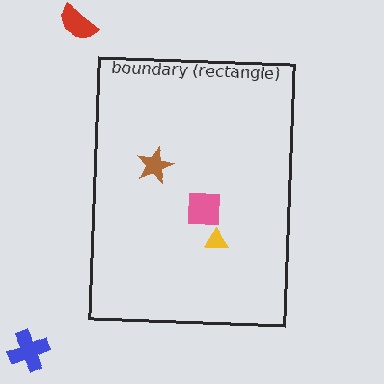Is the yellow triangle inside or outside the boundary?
Inside.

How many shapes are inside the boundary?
3 inside, 2 outside.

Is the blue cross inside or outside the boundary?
Outside.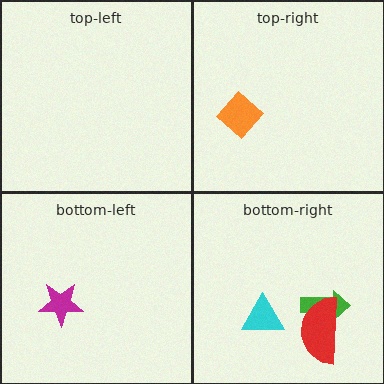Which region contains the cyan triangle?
The bottom-right region.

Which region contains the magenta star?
The bottom-left region.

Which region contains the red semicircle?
The bottom-right region.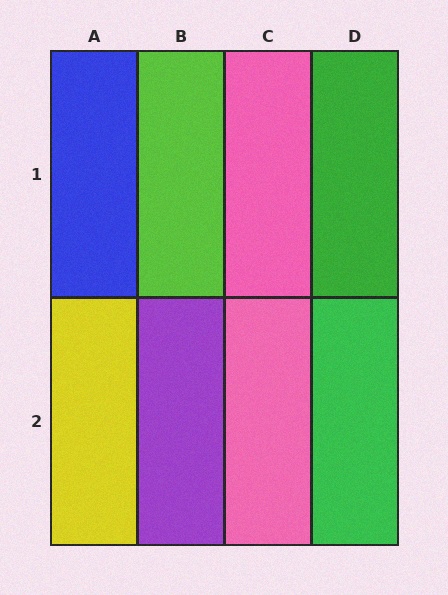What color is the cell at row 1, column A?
Blue.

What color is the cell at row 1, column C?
Pink.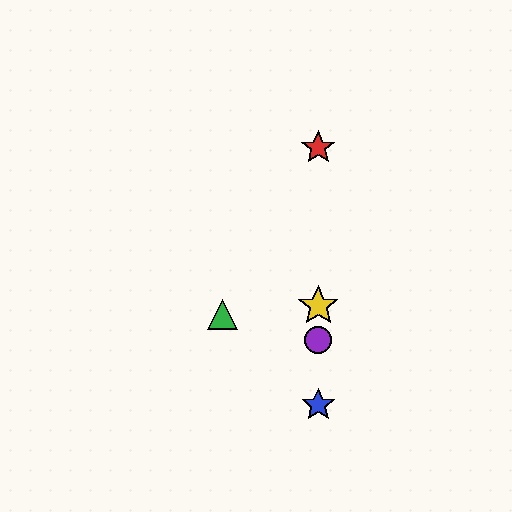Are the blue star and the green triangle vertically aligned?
No, the blue star is at x≈318 and the green triangle is at x≈222.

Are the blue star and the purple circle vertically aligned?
Yes, both are at x≈318.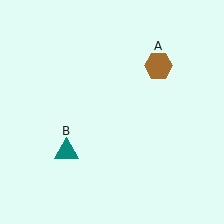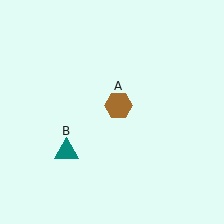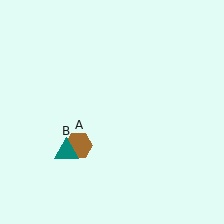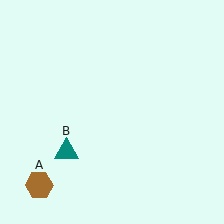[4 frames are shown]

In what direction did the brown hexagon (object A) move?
The brown hexagon (object A) moved down and to the left.